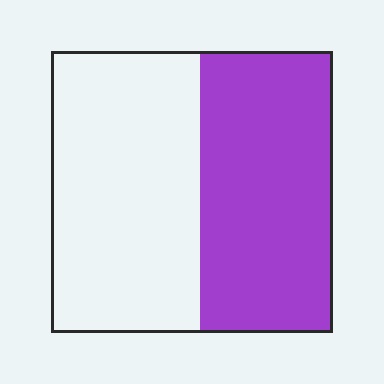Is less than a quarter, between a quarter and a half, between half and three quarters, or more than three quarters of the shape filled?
Between a quarter and a half.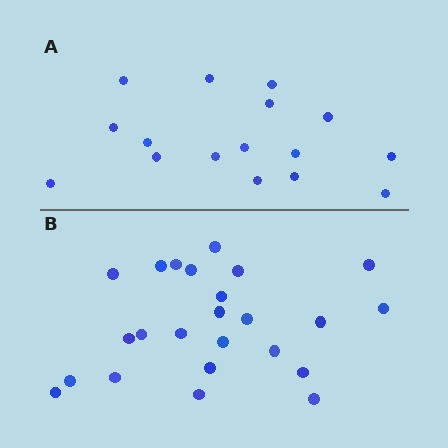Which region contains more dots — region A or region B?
Region B (the bottom region) has more dots.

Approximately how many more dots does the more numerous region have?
Region B has roughly 8 or so more dots than region A.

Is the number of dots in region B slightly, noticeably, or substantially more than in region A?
Region B has substantially more. The ratio is roughly 1.5 to 1.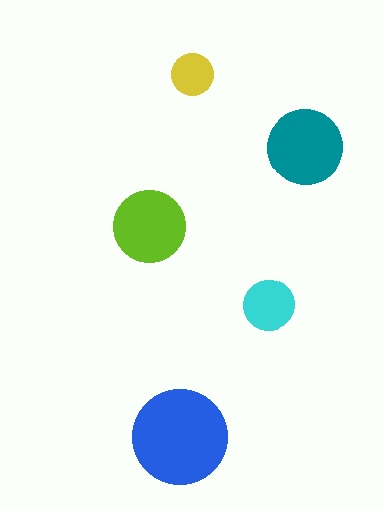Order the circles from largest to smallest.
the blue one, the teal one, the lime one, the cyan one, the yellow one.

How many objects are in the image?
There are 5 objects in the image.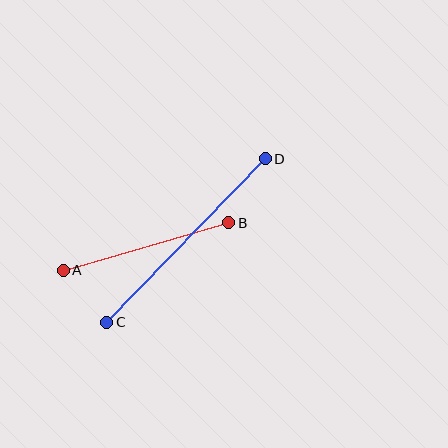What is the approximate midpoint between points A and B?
The midpoint is at approximately (146, 246) pixels.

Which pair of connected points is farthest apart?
Points C and D are farthest apart.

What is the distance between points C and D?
The distance is approximately 228 pixels.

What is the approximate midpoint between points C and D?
The midpoint is at approximately (186, 240) pixels.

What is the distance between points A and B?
The distance is approximately 173 pixels.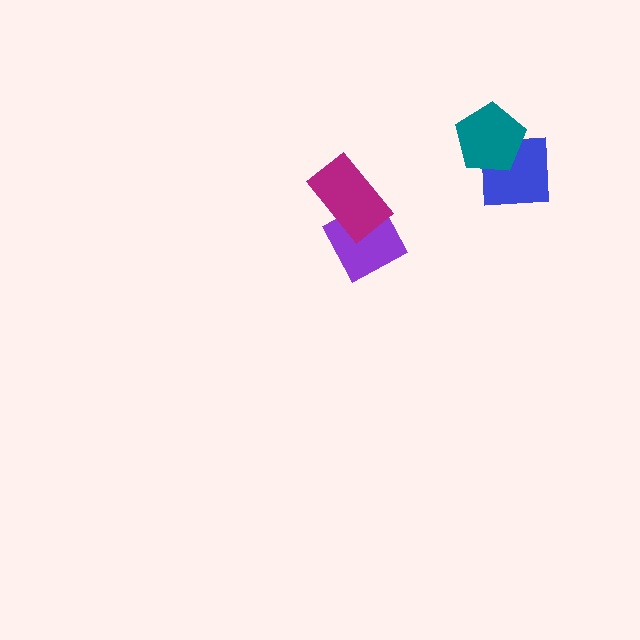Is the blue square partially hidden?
Yes, it is partially covered by another shape.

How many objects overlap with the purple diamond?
1 object overlaps with the purple diamond.